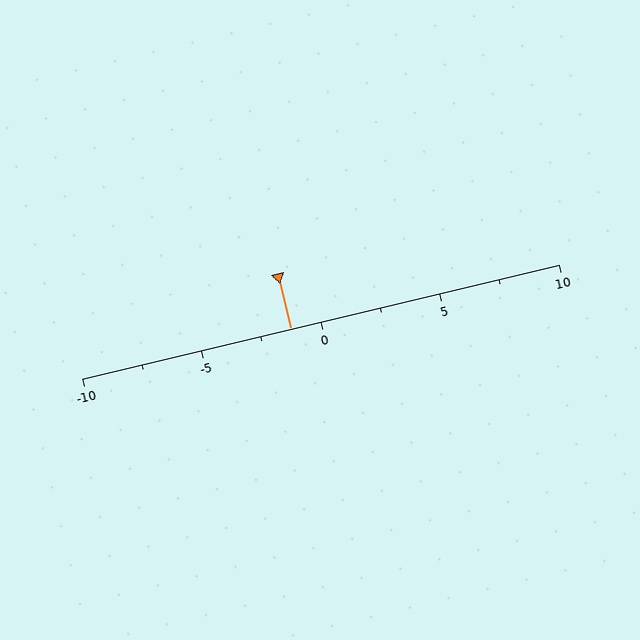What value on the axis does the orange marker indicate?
The marker indicates approximately -1.2.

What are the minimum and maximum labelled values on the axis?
The axis runs from -10 to 10.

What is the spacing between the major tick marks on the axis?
The major ticks are spaced 5 apart.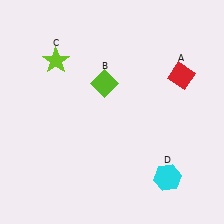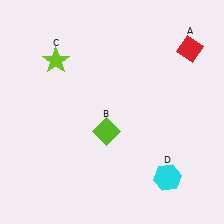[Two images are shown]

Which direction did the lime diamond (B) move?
The lime diamond (B) moved down.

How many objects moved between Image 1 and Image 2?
2 objects moved between the two images.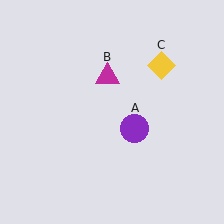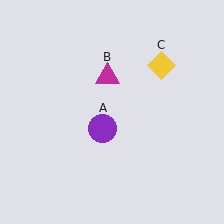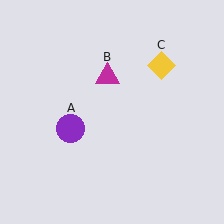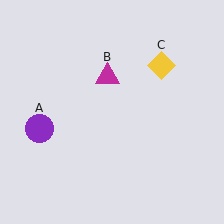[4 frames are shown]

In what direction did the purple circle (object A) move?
The purple circle (object A) moved left.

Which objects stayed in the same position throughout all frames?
Magenta triangle (object B) and yellow diamond (object C) remained stationary.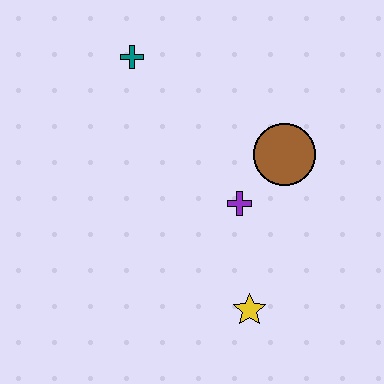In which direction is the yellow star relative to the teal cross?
The yellow star is below the teal cross.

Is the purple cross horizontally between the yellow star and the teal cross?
Yes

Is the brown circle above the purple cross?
Yes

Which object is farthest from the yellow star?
The teal cross is farthest from the yellow star.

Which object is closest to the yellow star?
The purple cross is closest to the yellow star.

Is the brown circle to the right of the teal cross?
Yes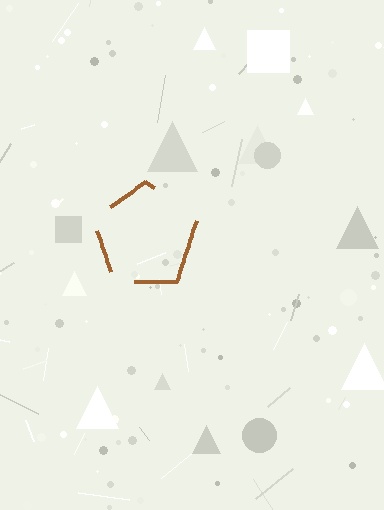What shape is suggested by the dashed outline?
The dashed outline suggests a pentagon.